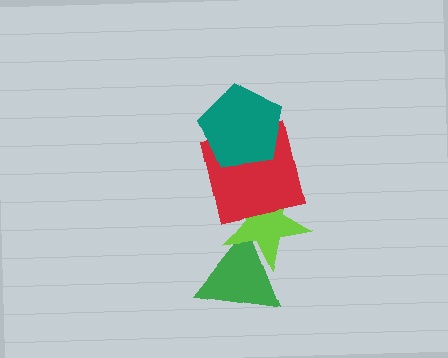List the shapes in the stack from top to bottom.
From top to bottom: the teal pentagon, the red square, the lime star, the green triangle.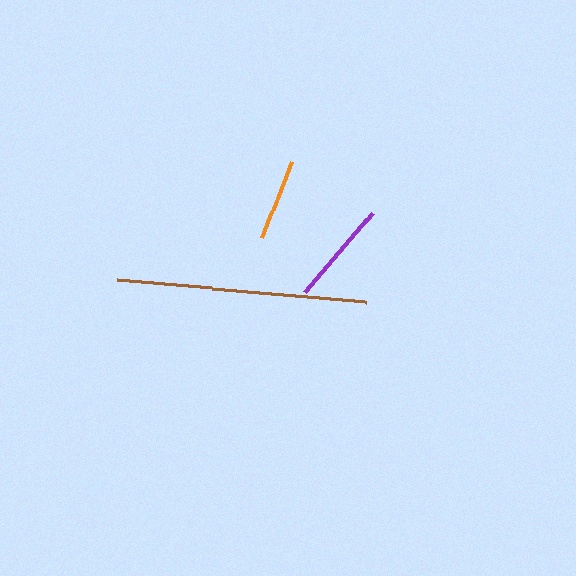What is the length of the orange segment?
The orange segment is approximately 81 pixels long.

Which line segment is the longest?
The brown line is the longest at approximately 250 pixels.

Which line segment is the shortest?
The orange line is the shortest at approximately 81 pixels.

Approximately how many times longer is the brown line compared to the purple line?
The brown line is approximately 2.4 times the length of the purple line.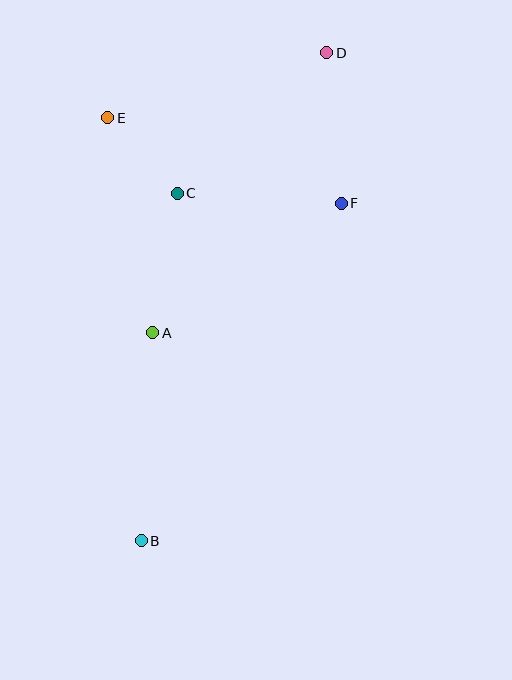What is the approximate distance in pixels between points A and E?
The distance between A and E is approximately 219 pixels.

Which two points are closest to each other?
Points C and E are closest to each other.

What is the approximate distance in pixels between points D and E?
The distance between D and E is approximately 228 pixels.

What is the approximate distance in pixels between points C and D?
The distance between C and D is approximately 205 pixels.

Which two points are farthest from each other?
Points B and D are farthest from each other.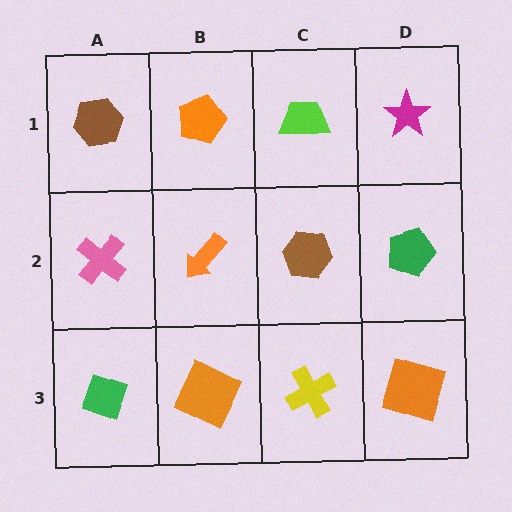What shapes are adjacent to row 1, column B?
An orange arrow (row 2, column B), a brown hexagon (row 1, column A), a lime trapezoid (row 1, column C).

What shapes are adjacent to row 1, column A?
A pink cross (row 2, column A), an orange pentagon (row 1, column B).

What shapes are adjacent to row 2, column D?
A magenta star (row 1, column D), an orange square (row 3, column D), a brown hexagon (row 2, column C).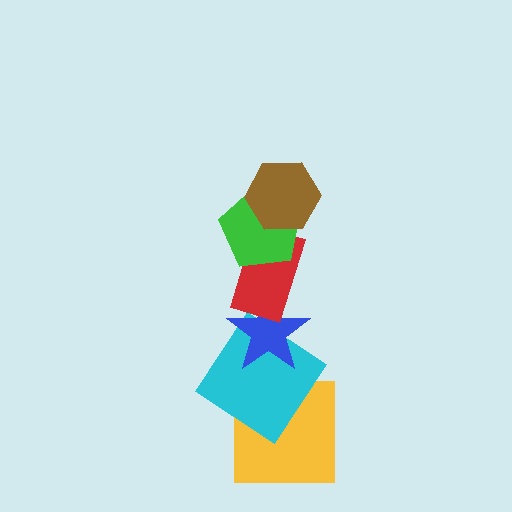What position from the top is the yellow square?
The yellow square is 6th from the top.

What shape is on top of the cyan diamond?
The blue star is on top of the cyan diamond.